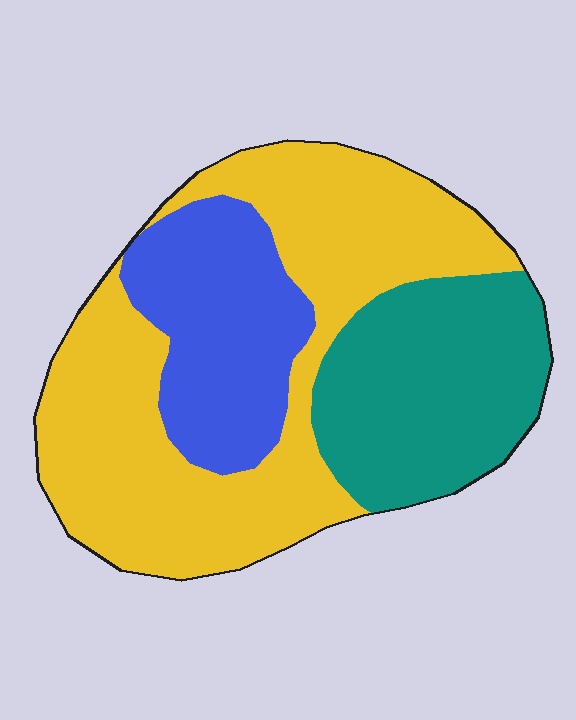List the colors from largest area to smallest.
From largest to smallest: yellow, teal, blue.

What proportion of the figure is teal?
Teal takes up between a quarter and a half of the figure.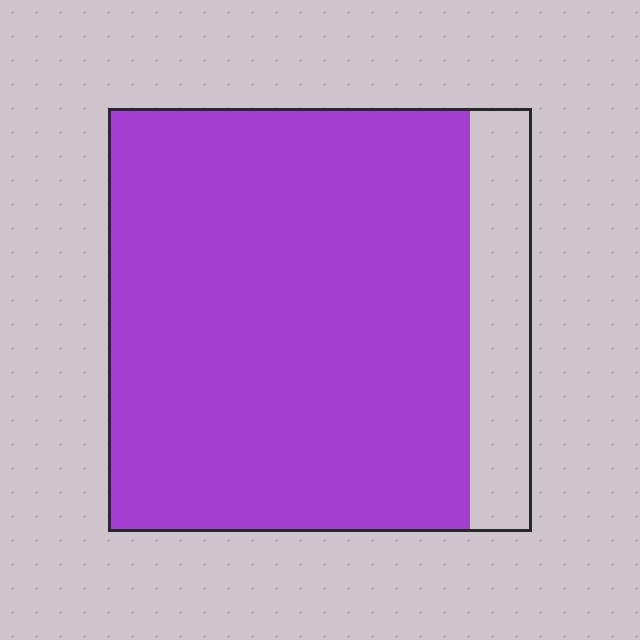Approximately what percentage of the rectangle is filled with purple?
Approximately 85%.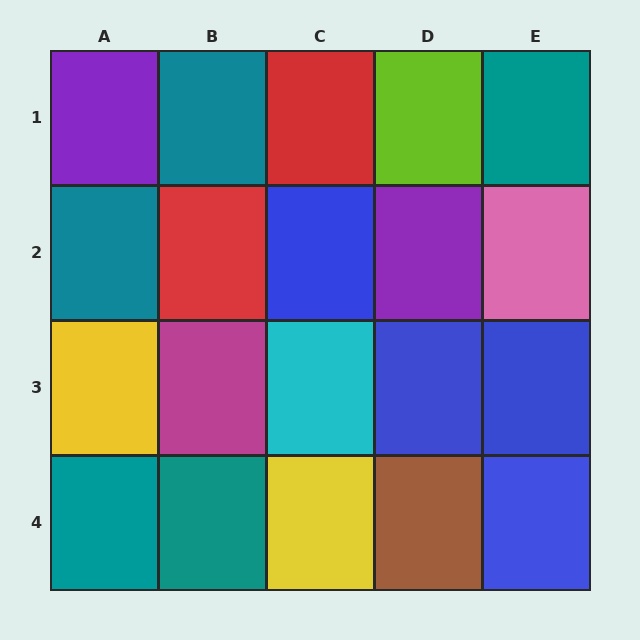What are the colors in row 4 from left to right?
Teal, teal, yellow, brown, blue.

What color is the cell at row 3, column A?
Yellow.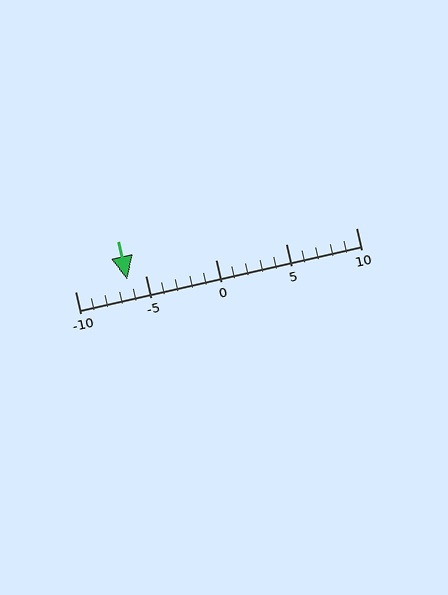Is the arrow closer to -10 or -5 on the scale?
The arrow is closer to -5.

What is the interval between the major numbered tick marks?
The major tick marks are spaced 5 units apart.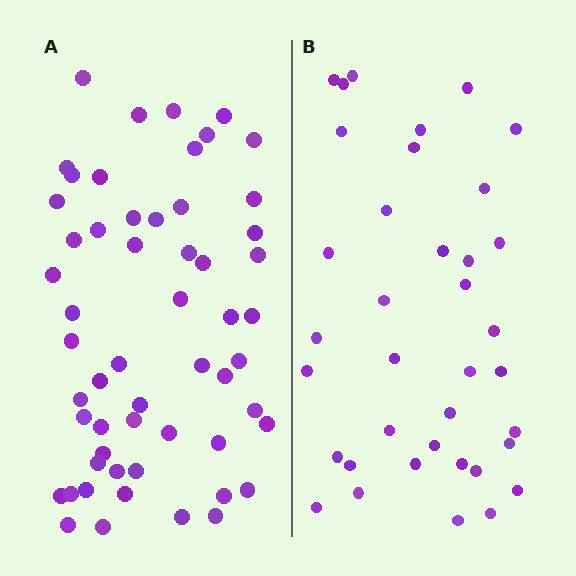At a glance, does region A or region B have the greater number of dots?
Region A (the left region) has more dots.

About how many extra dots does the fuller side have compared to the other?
Region A has approximately 20 more dots than region B.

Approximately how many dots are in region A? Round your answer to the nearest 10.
About 60 dots. (The exact count is 56, which rounds to 60.)